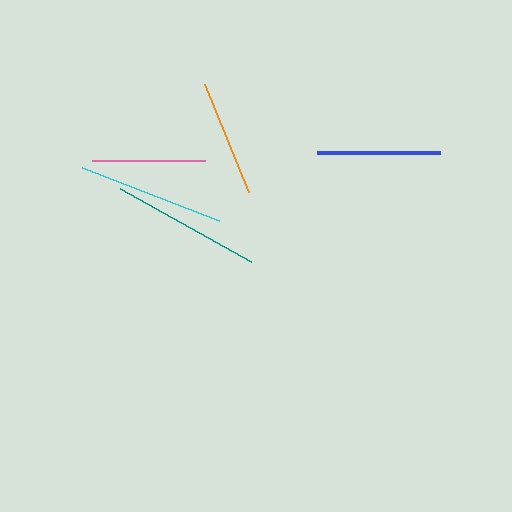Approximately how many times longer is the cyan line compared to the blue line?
The cyan line is approximately 1.2 times the length of the blue line.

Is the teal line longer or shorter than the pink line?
The teal line is longer than the pink line.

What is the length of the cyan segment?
The cyan segment is approximately 147 pixels long.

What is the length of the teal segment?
The teal segment is approximately 150 pixels long.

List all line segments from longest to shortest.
From longest to shortest: teal, cyan, blue, orange, pink.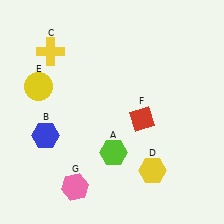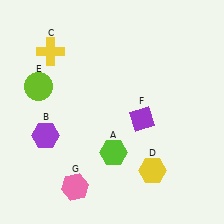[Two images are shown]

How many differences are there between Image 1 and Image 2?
There are 3 differences between the two images.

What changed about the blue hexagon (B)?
In Image 1, B is blue. In Image 2, it changed to purple.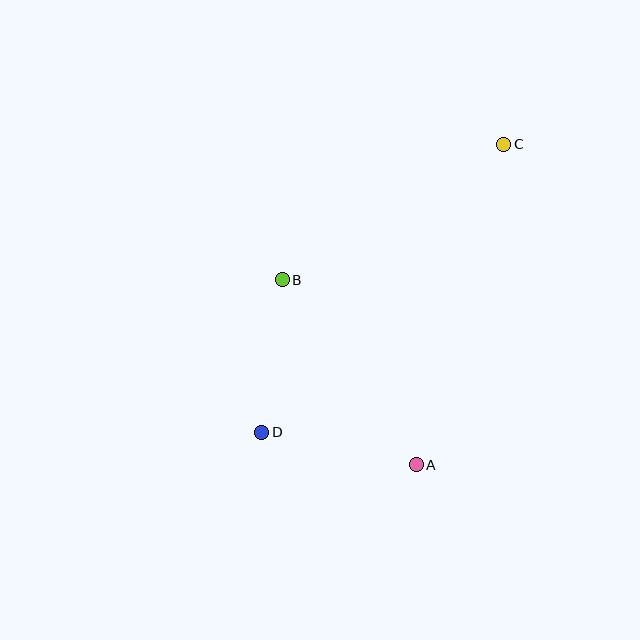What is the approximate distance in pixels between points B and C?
The distance between B and C is approximately 260 pixels.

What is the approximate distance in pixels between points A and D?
The distance between A and D is approximately 158 pixels.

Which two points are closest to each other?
Points B and D are closest to each other.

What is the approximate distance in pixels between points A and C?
The distance between A and C is approximately 332 pixels.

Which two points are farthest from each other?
Points C and D are farthest from each other.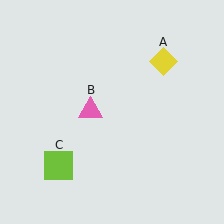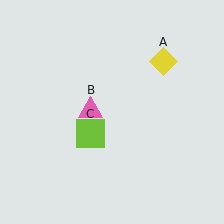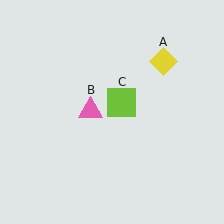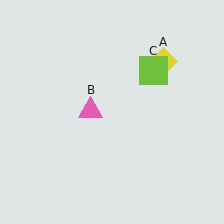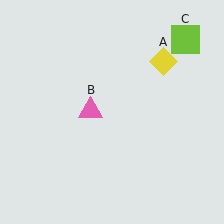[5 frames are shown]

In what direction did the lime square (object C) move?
The lime square (object C) moved up and to the right.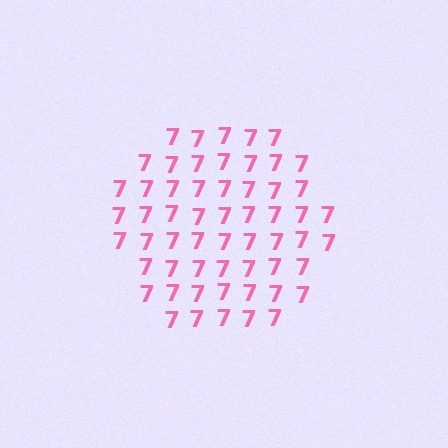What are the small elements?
The small elements are digit 7's.